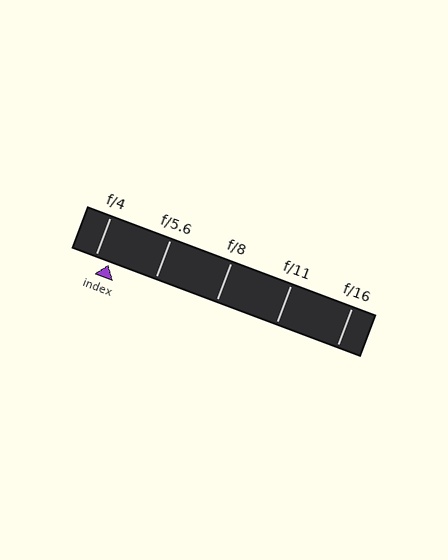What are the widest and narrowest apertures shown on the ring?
The widest aperture shown is f/4 and the narrowest is f/16.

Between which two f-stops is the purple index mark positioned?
The index mark is between f/4 and f/5.6.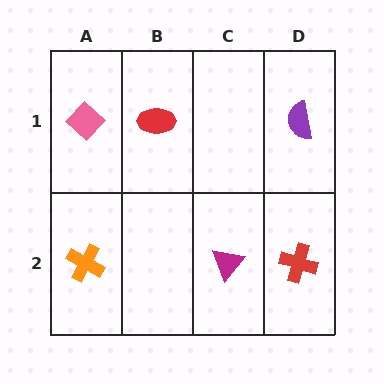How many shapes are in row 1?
3 shapes.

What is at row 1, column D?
A purple semicircle.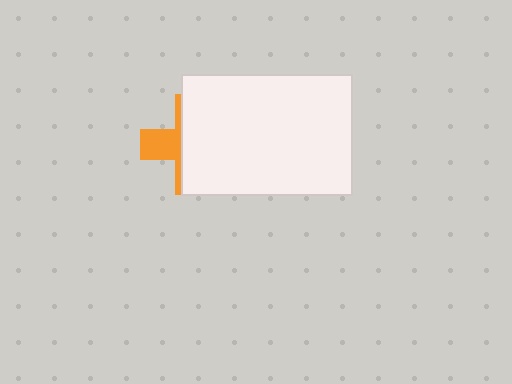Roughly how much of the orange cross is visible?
A small part of it is visible (roughly 32%).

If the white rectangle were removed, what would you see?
You would see the complete orange cross.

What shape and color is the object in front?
The object in front is a white rectangle.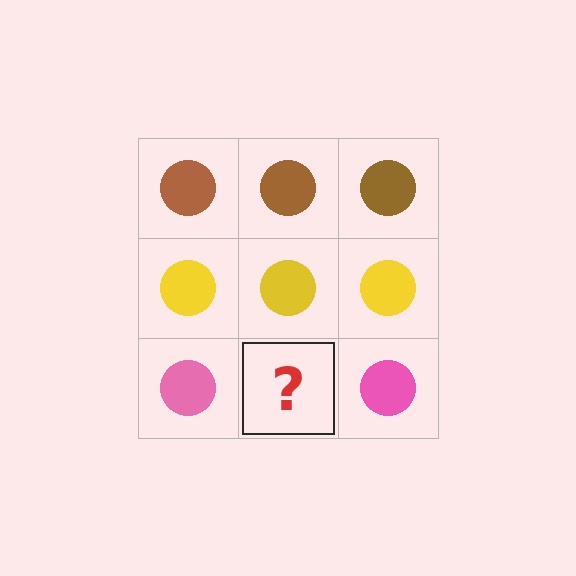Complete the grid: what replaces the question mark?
The question mark should be replaced with a pink circle.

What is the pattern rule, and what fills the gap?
The rule is that each row has a consistent color. The gap should be filled with a pink circle.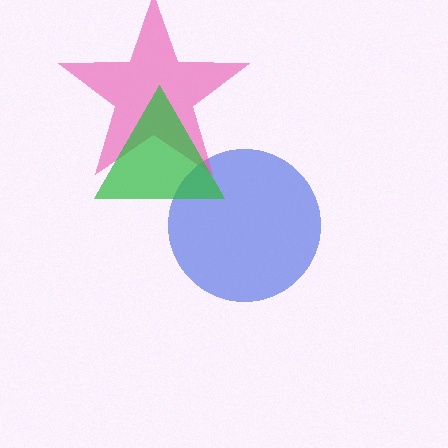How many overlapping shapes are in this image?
There are 3 overlapping shapes in the image.